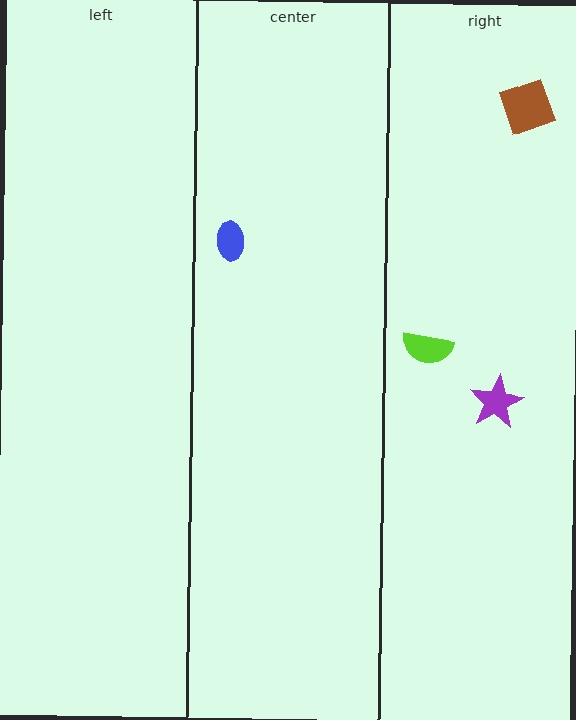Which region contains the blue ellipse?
The center region.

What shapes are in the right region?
The lime semicircle, the purple star, the brown diamond.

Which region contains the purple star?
The right region.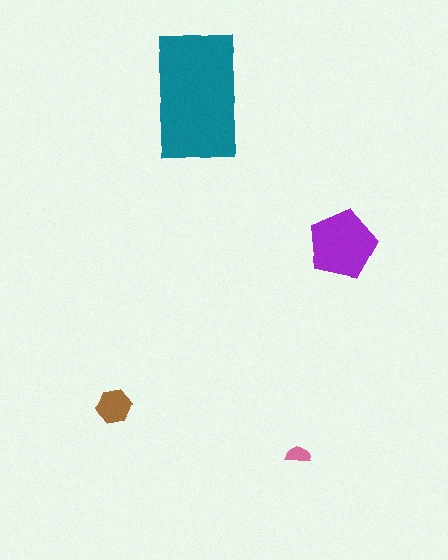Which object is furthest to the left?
The brown hexagon is leftmost.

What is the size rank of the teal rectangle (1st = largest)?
1st.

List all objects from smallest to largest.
The pink semicircle, the brown hexagon, the purple pentagon, the teal rectangle.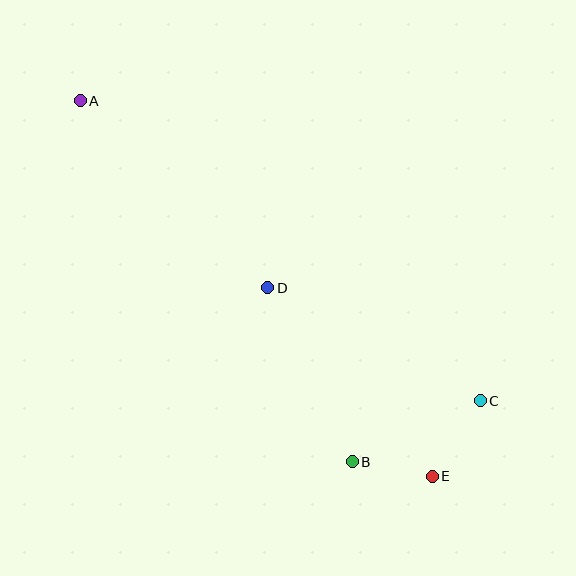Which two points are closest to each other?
Points B and E are closest to each other.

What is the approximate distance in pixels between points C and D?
The distance between C and D is approximately 241 pixels.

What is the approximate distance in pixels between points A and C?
The distance between A and C is approximately 500 pixels.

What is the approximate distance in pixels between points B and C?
The distance between B and C is approximately 142 pixels.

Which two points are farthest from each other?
Points A and E are farthest from each other.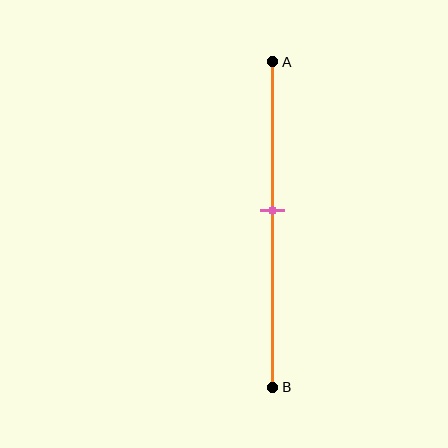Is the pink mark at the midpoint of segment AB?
No, the mark is at about 45% from A, not at the 50% midpoint.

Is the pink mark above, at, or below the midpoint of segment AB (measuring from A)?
The pink mark is above the midpoint of segment AB.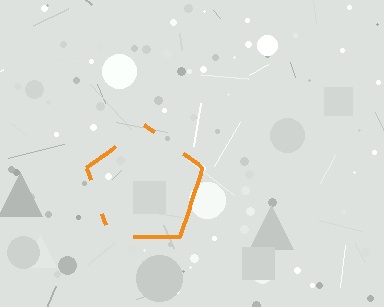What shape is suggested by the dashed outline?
The dashed outline suggests a pentagon.